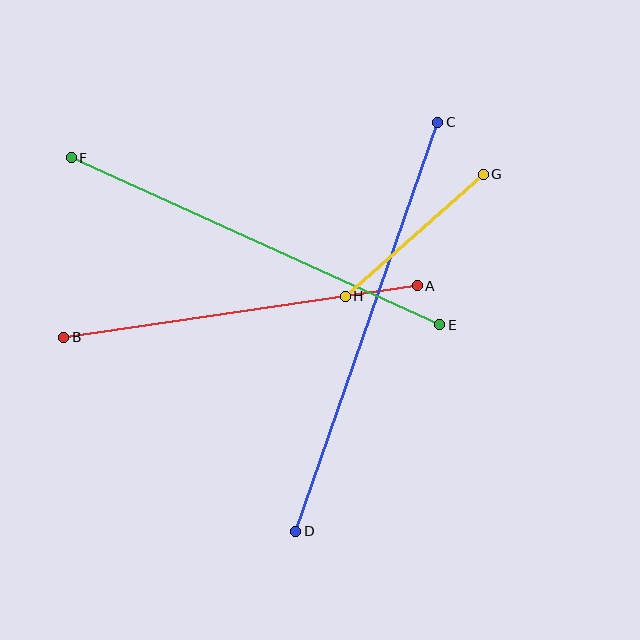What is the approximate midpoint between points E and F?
The midpoint is at approximately (255, 241) pixels.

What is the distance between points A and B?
The distance is approximately 357 pixels.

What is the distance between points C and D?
The distance is approximately 433 pixels.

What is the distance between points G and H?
The distance is approximately 185 pixels.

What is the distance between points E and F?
The distance is approximately 404 pixels.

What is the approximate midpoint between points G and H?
The midpoint is at approximately (414, 235) pixels.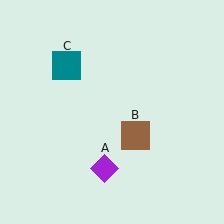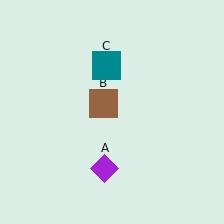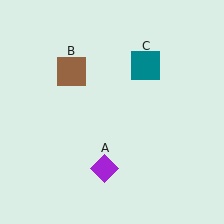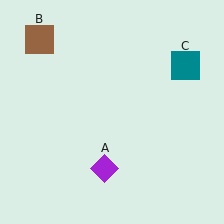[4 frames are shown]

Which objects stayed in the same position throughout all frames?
Purple diamond (object A) remained stationary.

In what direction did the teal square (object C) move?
The teal square (object C) moved right.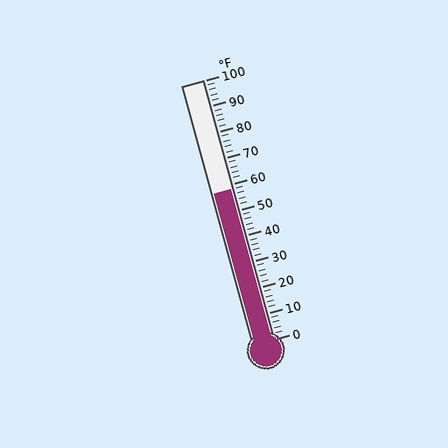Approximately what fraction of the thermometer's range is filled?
The thermometer is filled to approximately 60% of its range.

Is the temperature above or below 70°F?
The temperature is below 70°F.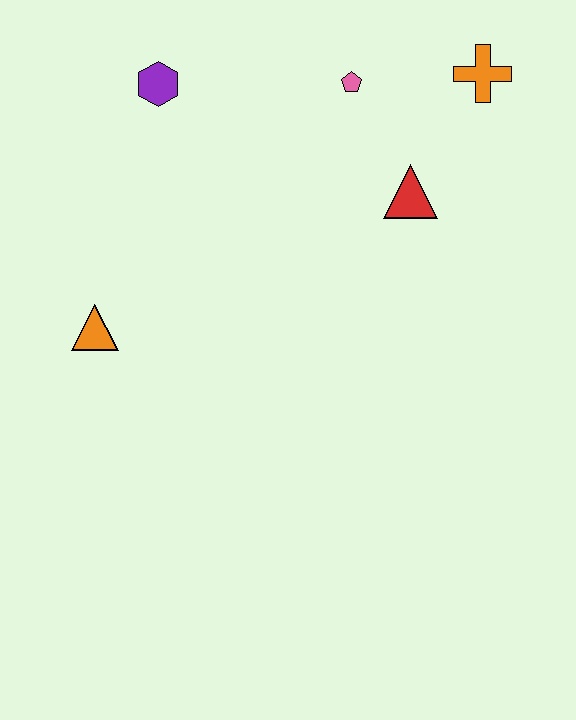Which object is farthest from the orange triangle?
The orange cross is farthest from the orange triangle.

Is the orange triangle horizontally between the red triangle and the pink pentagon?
No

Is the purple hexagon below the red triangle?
No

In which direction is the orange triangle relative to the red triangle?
The orange triangle is to the left of the red triangle.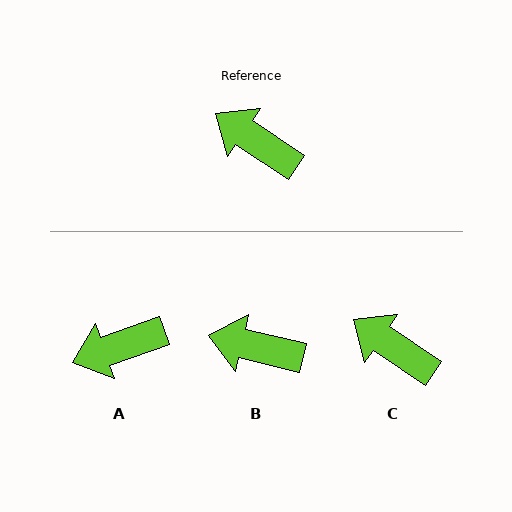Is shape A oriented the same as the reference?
No, it is off by about 53 degrees.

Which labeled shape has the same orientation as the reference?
C.